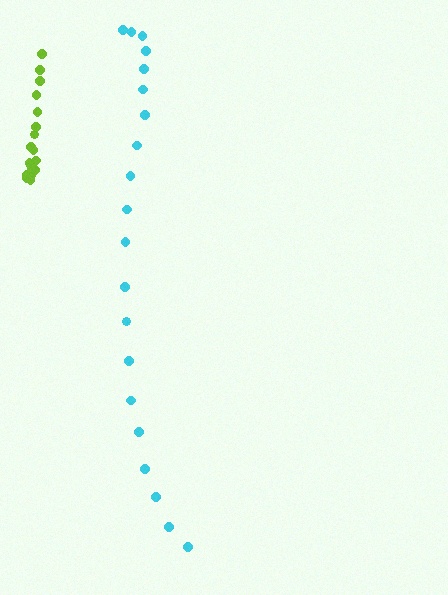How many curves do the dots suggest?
There are 2 distinct paths.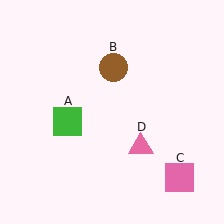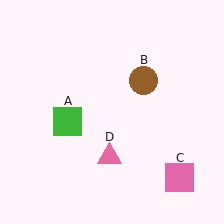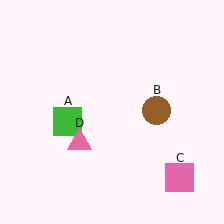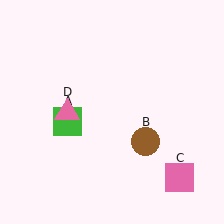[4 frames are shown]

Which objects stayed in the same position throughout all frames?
Green square (object A) and pink square (object C) remained stationary.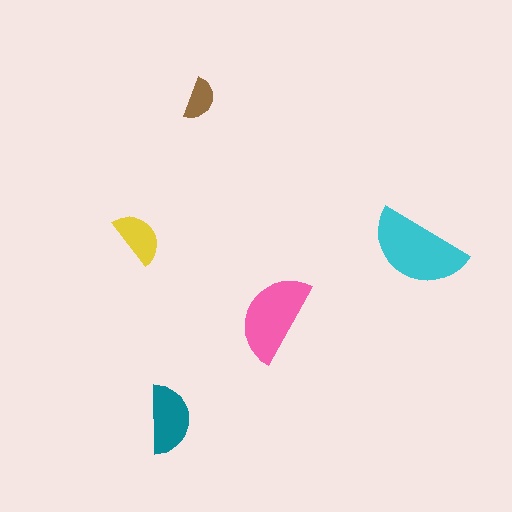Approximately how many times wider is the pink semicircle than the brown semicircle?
About 2 times wider.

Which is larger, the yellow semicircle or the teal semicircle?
The teal one.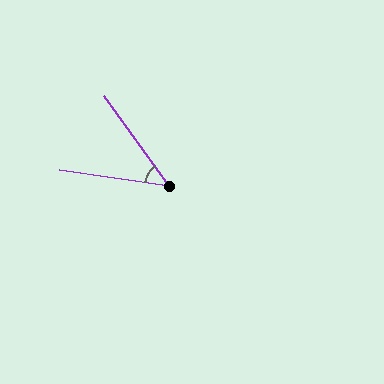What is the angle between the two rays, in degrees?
Approximately 45 degrees.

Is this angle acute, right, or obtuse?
It is acute.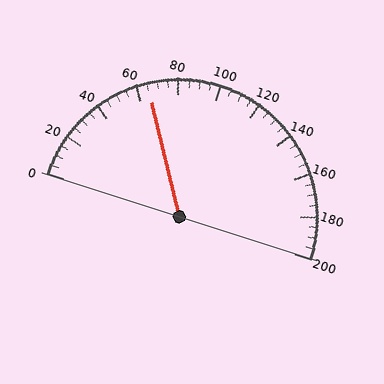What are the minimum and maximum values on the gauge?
The gauge ranges from 0 to 200.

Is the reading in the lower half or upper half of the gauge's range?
The reading is in the lower half of the range (0 to 200).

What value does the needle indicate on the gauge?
The needle indicates approximately 65.